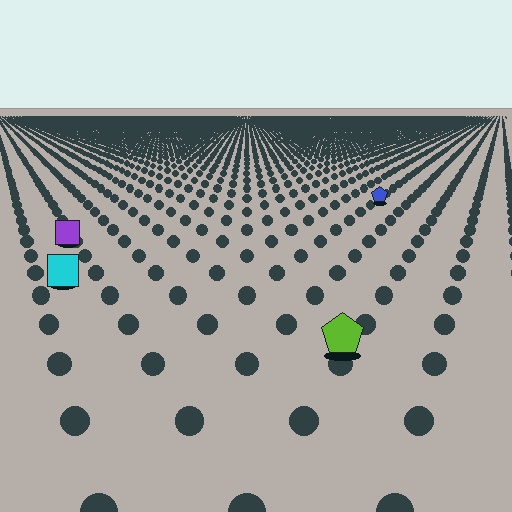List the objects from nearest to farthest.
From nearest to farthest: the lime pentagon, the cyan square, the purple square, the blue pentagon.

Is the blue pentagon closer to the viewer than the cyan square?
No. The cyan square is closer — you can tell from the texture gradient: the ground texture is coarser near it.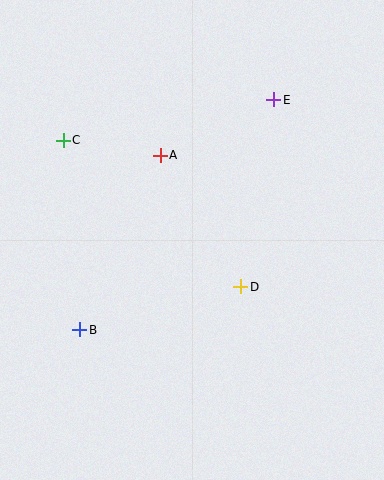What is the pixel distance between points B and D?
The distance between B and D is 167 pixels.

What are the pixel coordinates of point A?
Point A is at (160, 155).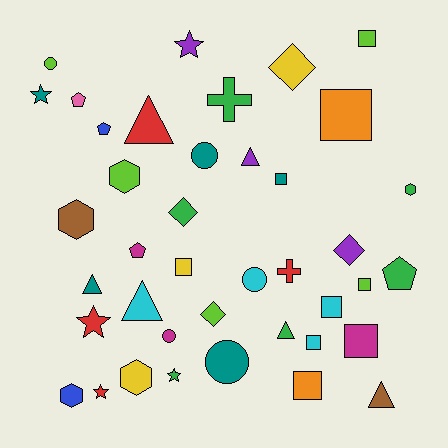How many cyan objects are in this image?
There are 4 cyan objects.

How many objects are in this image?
There are 40 objects.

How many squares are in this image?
There are 9 squares.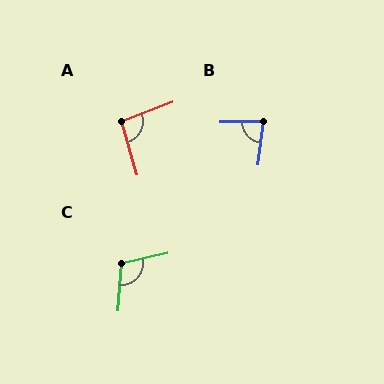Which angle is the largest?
C, at approximately 107 degrees.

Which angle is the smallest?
B, at approximately 82 degrees.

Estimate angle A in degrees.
Approximately 94 degrees.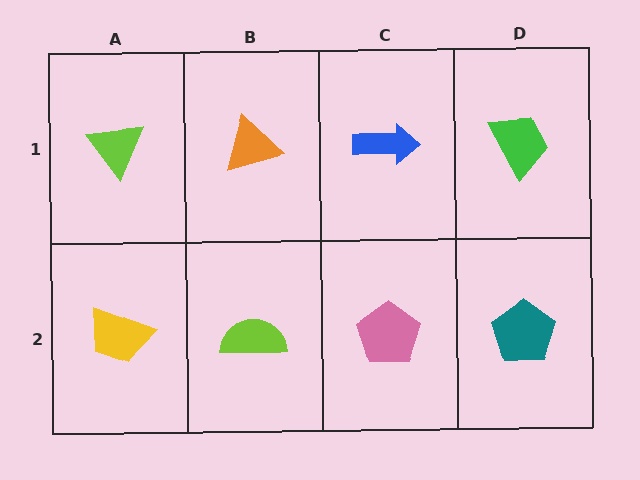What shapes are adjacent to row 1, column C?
A pink pentagon (row 2, column C), an orange triangle (row 1, column B), a green trapezoid (row 1, column D).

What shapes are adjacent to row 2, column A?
A lime triangle (row 1, column A), a lime semicircle (row 2, column B).